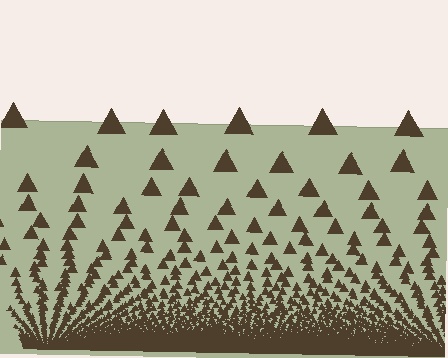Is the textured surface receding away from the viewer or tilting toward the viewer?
The surface appears to tilt toward the viewer. Texture elements get larger and sparser toward the top.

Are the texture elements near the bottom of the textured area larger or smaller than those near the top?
Smaller. The gradient is inverted — elements near the bottom are smaller and denser.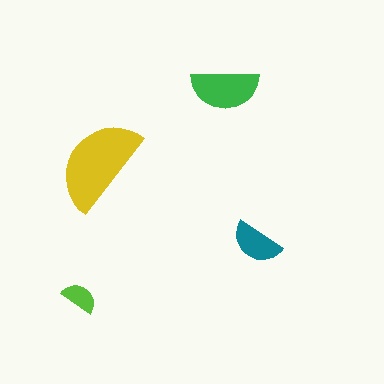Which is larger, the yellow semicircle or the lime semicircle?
The yellow one.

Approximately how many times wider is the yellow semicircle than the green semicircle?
About 1.5 times wider.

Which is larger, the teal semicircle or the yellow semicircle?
The yellow one.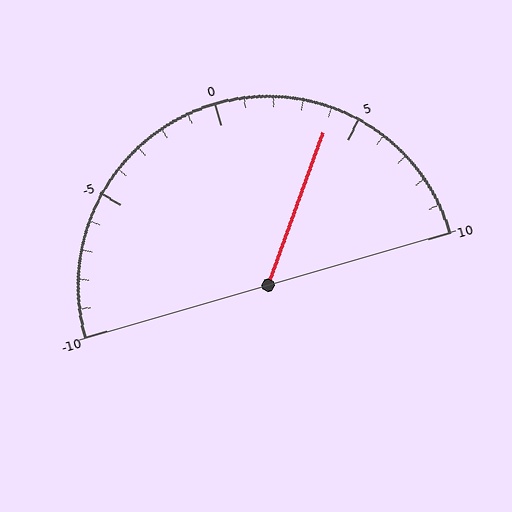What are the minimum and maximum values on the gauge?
The gauge ranges from -10 to 10.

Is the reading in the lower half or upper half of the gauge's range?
The reading is in the upper half of the range (-10 to 10).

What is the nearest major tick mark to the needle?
The nearest major tick mark is 5.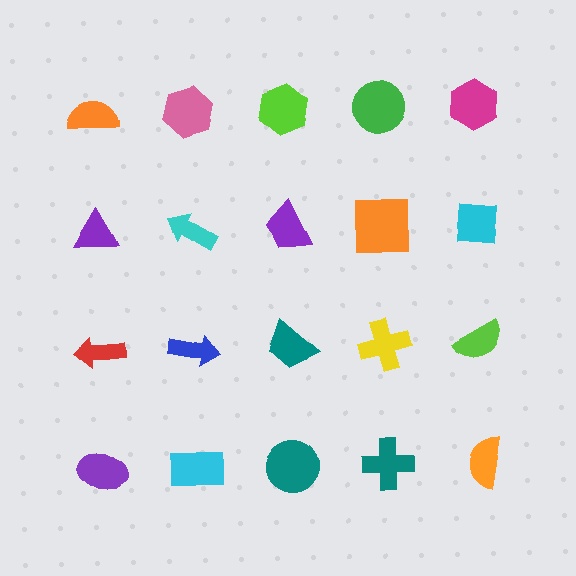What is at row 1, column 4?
A green circle.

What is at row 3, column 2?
A blue arrow.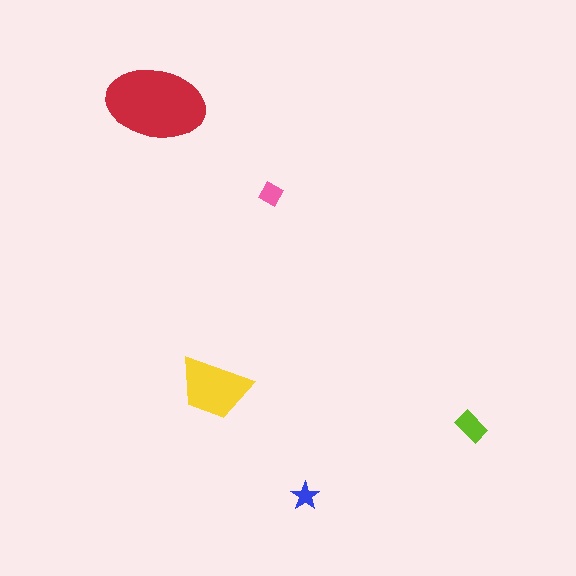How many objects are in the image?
There are 5 objects in the image.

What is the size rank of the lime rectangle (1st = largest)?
3rd.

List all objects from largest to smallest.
The red ellipse, the yellow trapezoid, the lime rectangle, the pink diamond, the blue star.